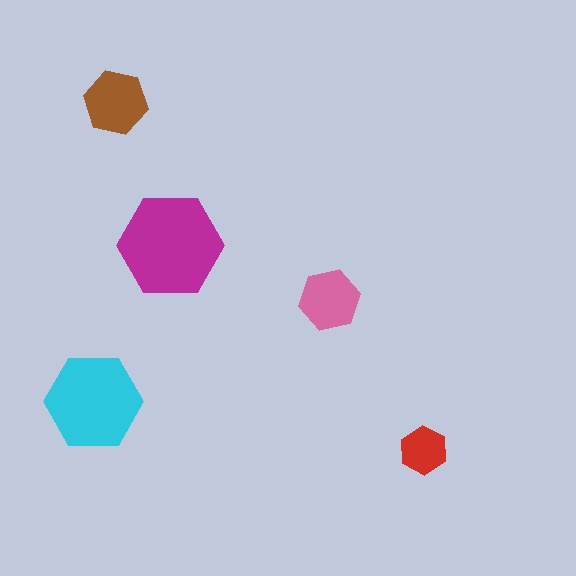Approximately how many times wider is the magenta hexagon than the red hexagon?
About 2 times wider.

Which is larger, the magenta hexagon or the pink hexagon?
The magenta one.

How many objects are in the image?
There are 5 objects in the image.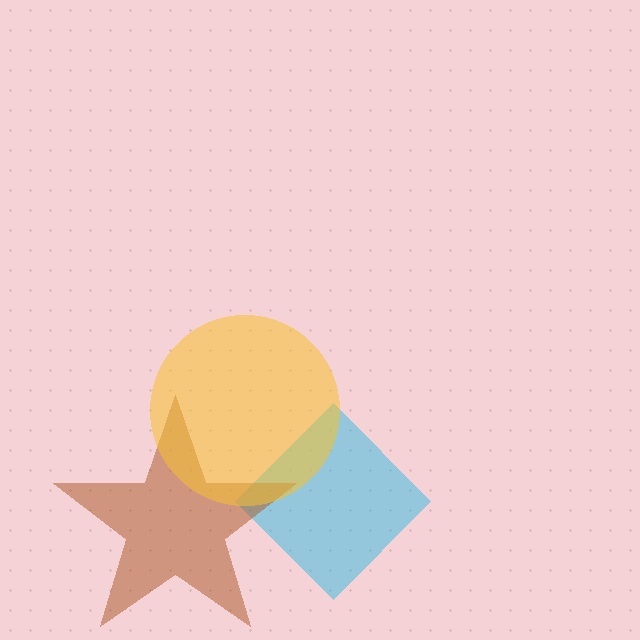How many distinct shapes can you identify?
There are 3 distinct shapes: a cyan diamond, a brown star, a yellow circle.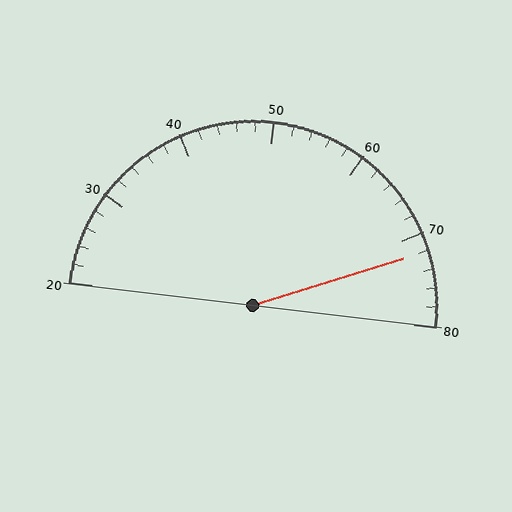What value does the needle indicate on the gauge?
The needle indicates approximately 72.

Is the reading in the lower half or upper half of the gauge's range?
The reading is in the upper half of the range (20 to 80).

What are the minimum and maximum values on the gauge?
The gauge ranges from 20 to 80.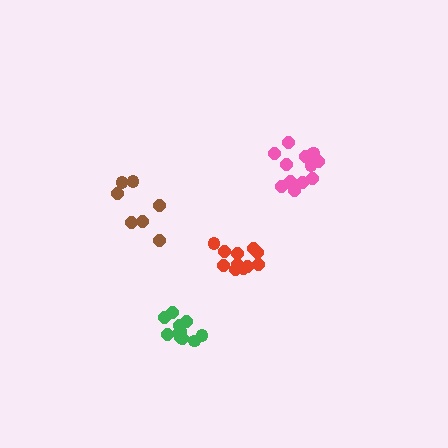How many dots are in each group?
Group 1: 11 dots, Group 2: 12 dots, Group 3: 11 dots, Group 4: 7 dots (41 total).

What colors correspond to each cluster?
The clusters are colored: red, pink, green, brown.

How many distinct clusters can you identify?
There are 4 distinct clusters.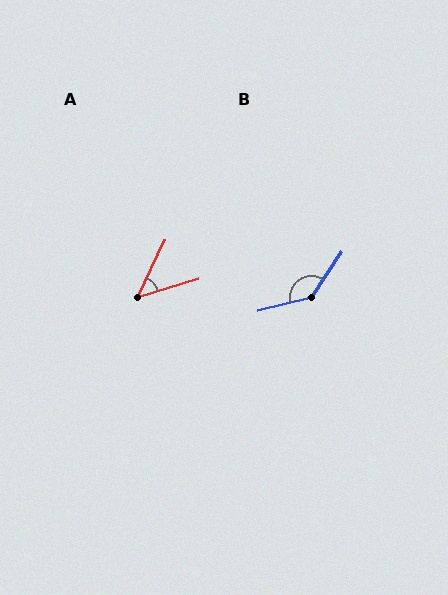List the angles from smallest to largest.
A (48°), B (138°).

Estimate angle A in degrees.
Approximately 48 degrees.